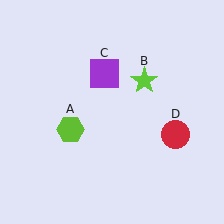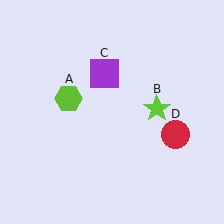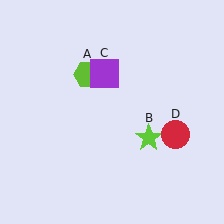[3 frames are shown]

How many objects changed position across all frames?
2 objects changed position: lime hexagon (object A), lime star (object B).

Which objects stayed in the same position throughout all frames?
Purple square (object C) and red circle (object D) remained stationary.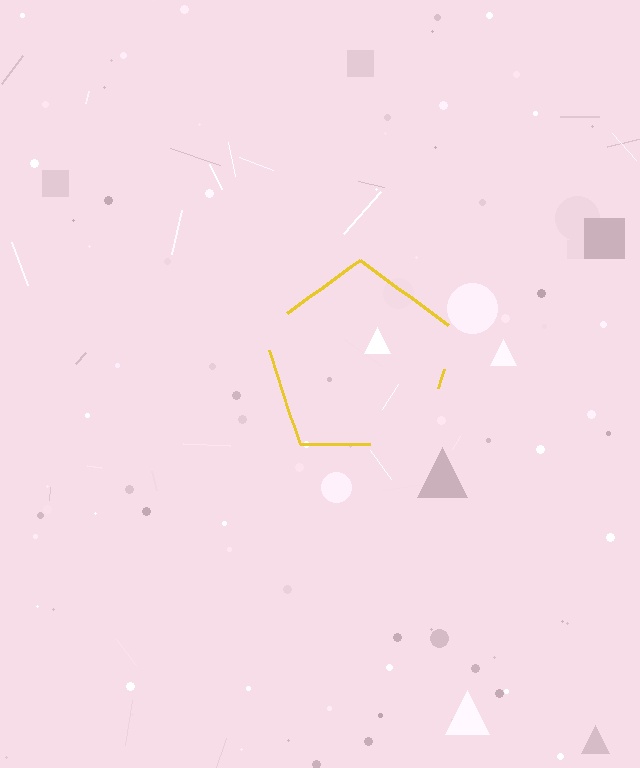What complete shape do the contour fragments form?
The contour fragments form a pentagon.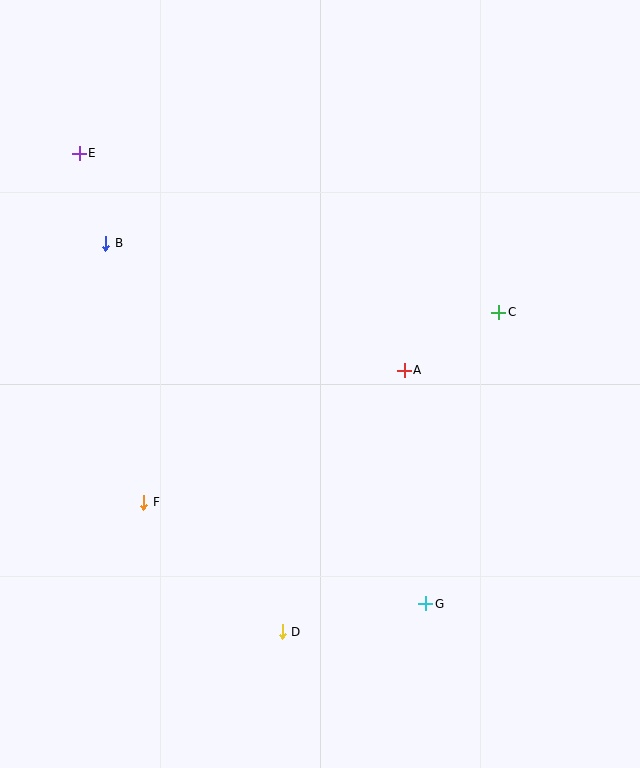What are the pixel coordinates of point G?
Point G is at (426, 604).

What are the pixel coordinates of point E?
Point E is at (79, 153).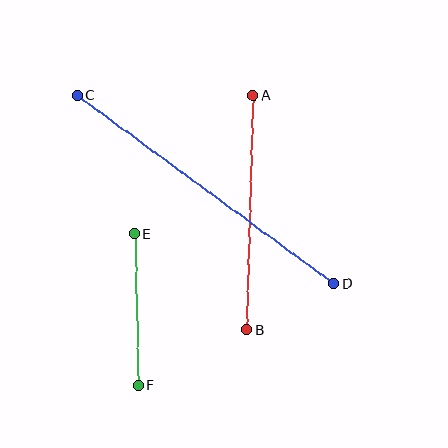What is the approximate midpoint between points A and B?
The midpoint is at approximately (250, 213) pixels.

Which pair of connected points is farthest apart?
Points C and D are farthest apart.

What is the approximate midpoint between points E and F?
The midpoint is at approximately (136, 310) pixels.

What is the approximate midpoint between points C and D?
The midpoint is at approximately (206, 190) pixels.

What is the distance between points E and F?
The distance is approximately 151 pixels.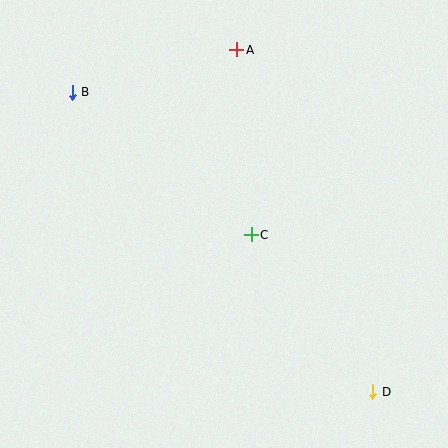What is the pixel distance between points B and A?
The distance between B and A is 170 pixels.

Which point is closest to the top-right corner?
Point A is closest to the top-right corner.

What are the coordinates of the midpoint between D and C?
The midpoint between D and C is at (312, 313).